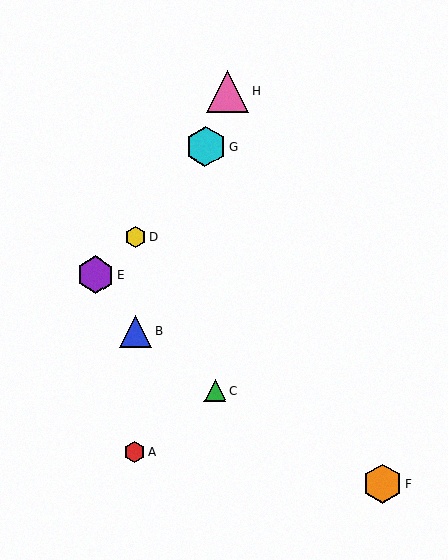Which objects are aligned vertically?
Objects A, B, D are aligned vertically.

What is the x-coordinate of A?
Object A is at x≈135.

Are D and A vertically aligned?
Yes, both are at x≈136.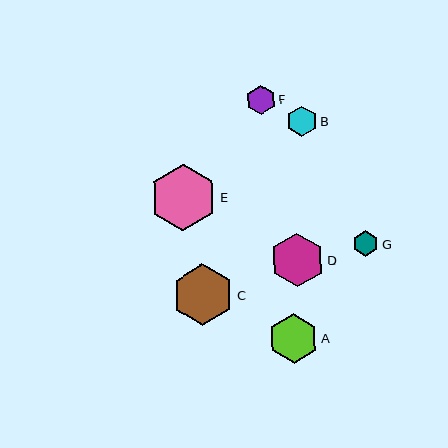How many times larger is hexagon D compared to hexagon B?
Hexagon D is approximately 1.8 times the size of hexagon B.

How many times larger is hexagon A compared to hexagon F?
Hexagon A is approximately 1.7 times the size of hexagon F.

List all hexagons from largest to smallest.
From largest to smallest: E, C, D, A, B, F, G.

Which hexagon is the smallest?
Hexagon G is the smallest with a size of approximately 26 pixels.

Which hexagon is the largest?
Hexagon E is the largest with a size of approximately 67 pixels.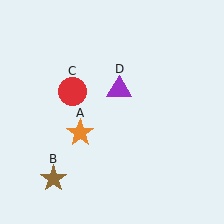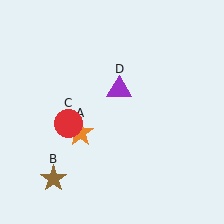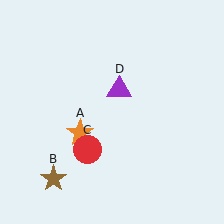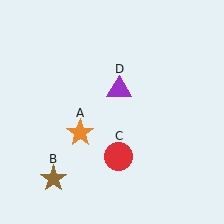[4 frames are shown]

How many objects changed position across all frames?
1 object changed position: red circle (object C).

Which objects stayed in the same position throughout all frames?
Orange star (object A) and brown star (object B) and purple triangle (object D) remained stationary.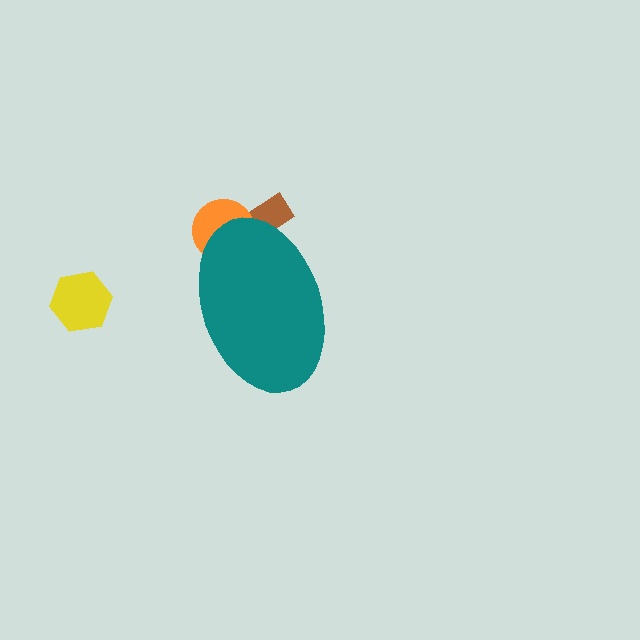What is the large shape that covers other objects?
A teal ellipse.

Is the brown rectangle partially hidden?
Yes, the brown rectangle is partially hidden behind the teal ellipse.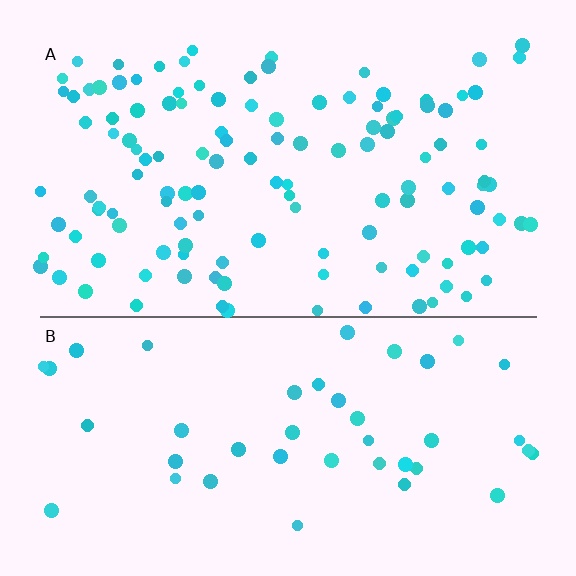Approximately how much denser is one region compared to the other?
Approximately 2.9× — region A over region B.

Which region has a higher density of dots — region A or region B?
A (the top).